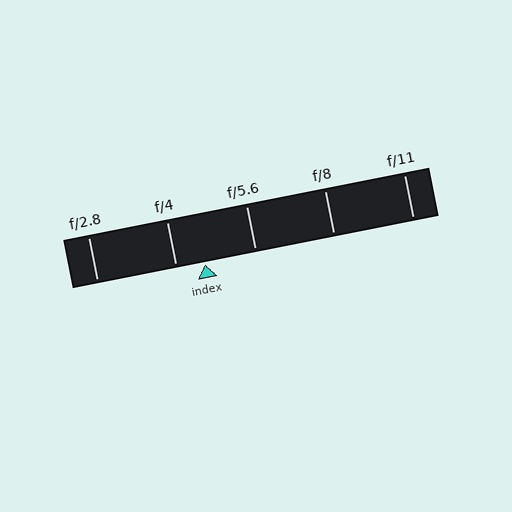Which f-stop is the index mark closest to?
The index mark is closest to f/4.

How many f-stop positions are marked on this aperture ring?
There are 5 f-stop positions marked.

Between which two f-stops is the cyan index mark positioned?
The index mark is between f/4 and f/5.6.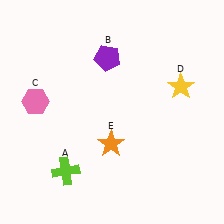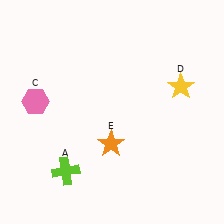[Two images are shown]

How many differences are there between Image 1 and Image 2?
There is 1 difference between the two images.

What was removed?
The purple pentagon (B) was removed in Image 2.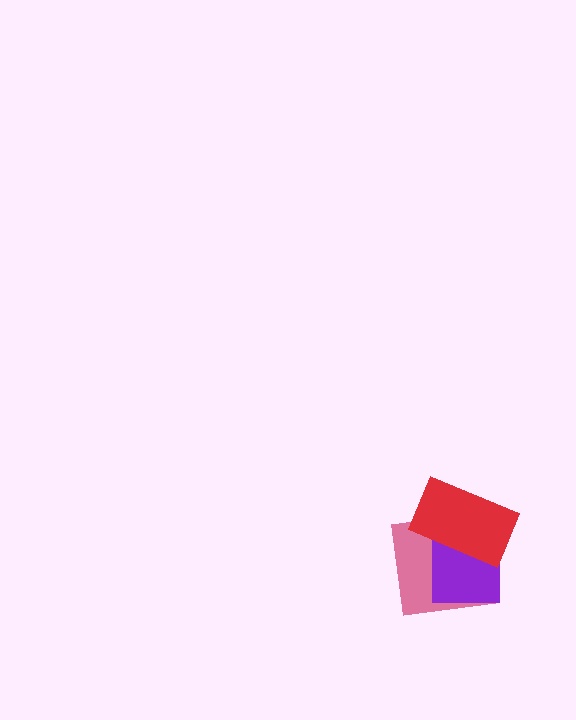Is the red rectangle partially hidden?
No, no other shape covers it.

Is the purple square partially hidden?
Yes, it is partially covered by another shape.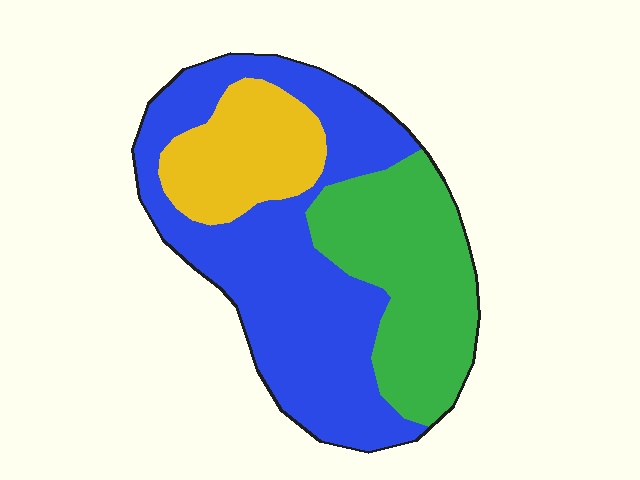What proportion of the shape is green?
Green takes up between a quarter and a half of the shape.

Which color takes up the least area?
Yellow, at roughly 20%.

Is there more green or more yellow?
Green.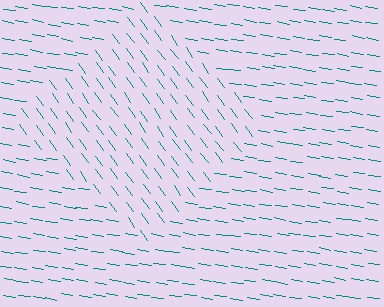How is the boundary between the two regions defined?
The boundary is defined purely by a change in line orientation (approximately 45 degrees difference). All lines are the same color and thickness.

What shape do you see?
I see a diamond.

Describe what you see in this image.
The image is filled with small teal line segments. A diamond region in the image has lines oriented differently from the surrounding lines, creating a visible texture boundary.